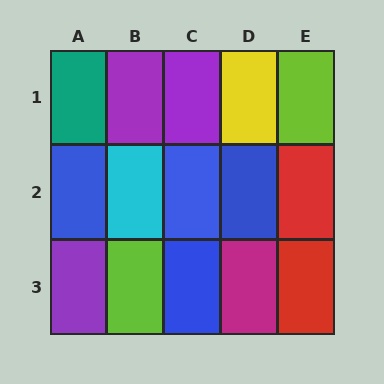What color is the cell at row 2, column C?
Blue.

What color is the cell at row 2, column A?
Blue.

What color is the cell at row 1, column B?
Purple.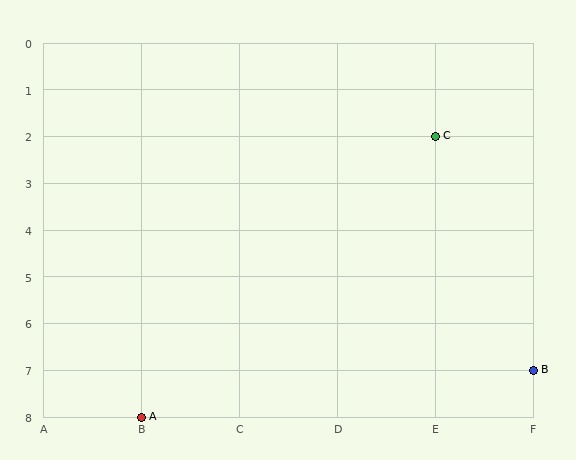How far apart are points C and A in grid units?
Points C and A are 3 columns and 6 rows apart (about 6.7 grid units diagonally).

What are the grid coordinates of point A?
Point A is at grid coordinates (B, 8).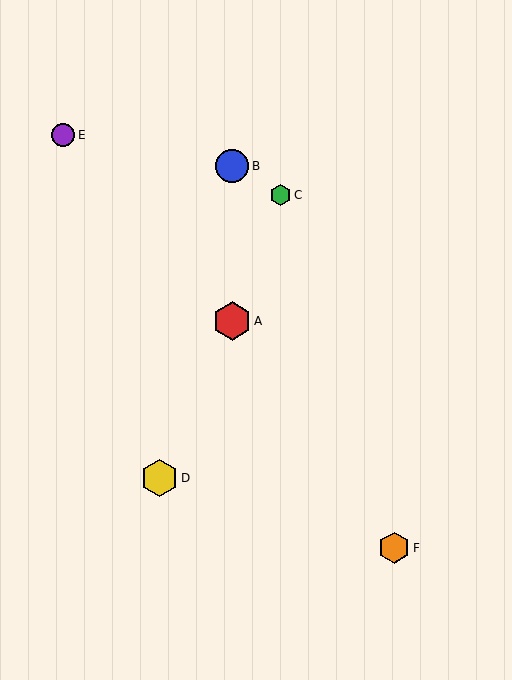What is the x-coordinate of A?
Object A is at x≈232.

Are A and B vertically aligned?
Yes, both are at x≈232.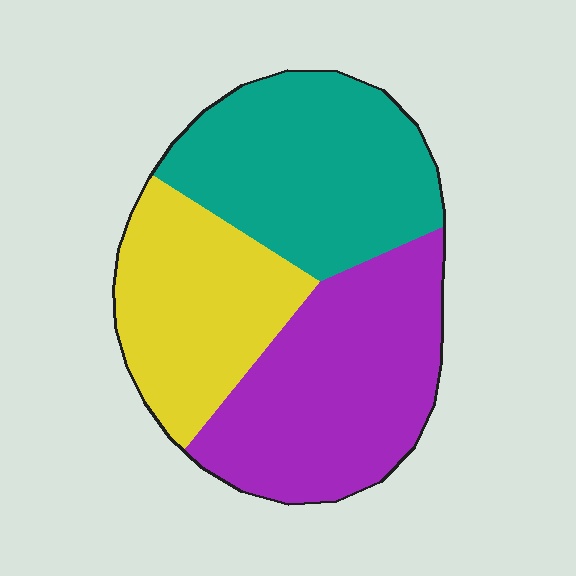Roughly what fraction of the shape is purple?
Purple takes up about three eighths (3/8) of the shape.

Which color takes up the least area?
Yellow, at roughly 25%.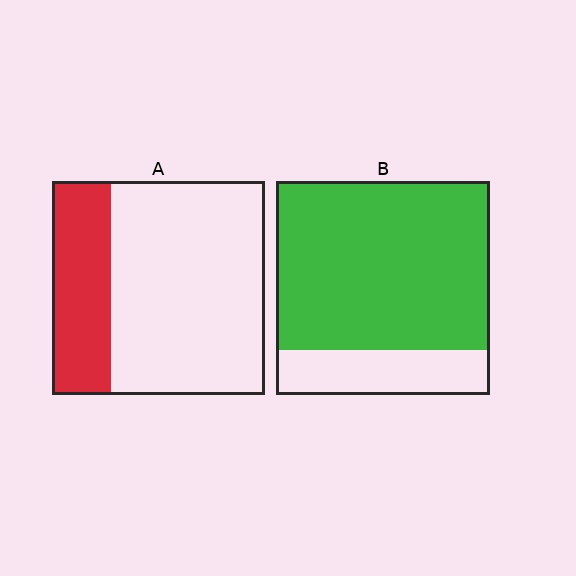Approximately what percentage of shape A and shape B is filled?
A is approximately 30% and B is approximately 80%.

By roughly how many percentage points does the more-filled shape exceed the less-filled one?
By roughly 50 percentage points (B over A).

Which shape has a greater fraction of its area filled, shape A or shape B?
Shape B.